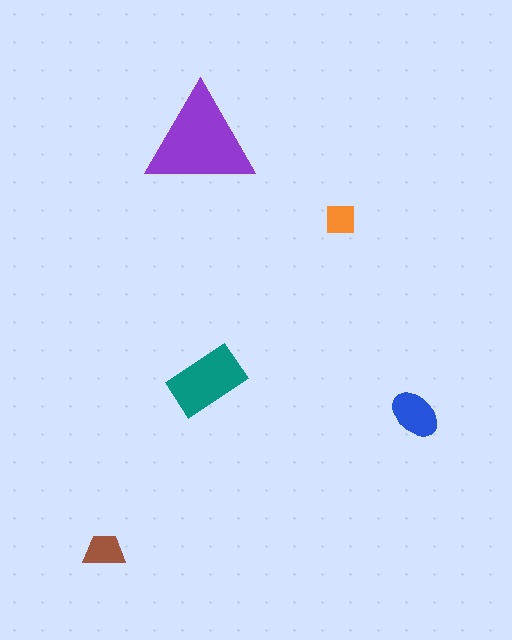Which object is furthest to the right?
The blue ellipse is rightmost.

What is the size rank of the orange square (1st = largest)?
5th.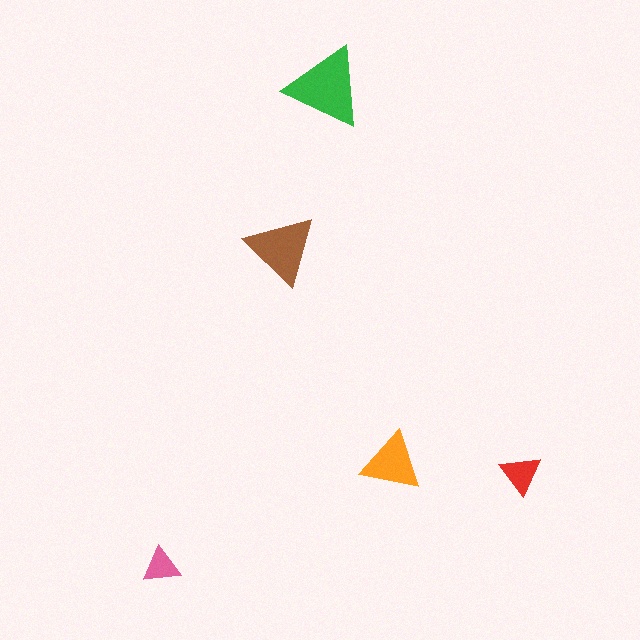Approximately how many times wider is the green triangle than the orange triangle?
About 1.5 times wider.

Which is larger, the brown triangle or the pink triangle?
The brown one.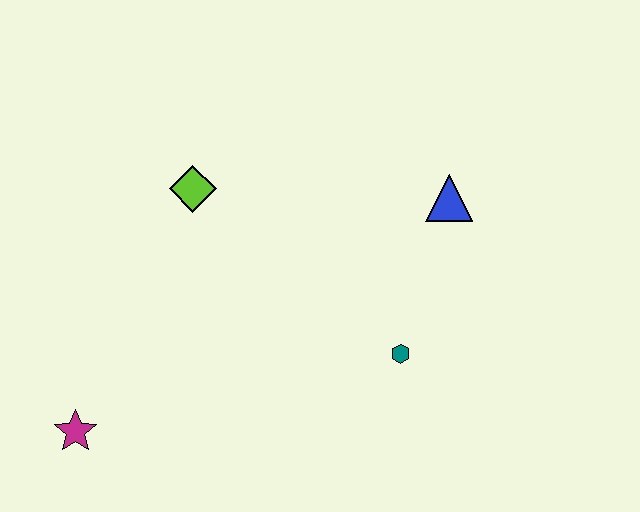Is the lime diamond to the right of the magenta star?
Yes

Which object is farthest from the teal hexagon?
The magenta star is farthest from the teal hexagon.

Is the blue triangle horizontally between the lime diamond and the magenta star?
No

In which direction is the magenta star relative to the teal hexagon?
The magenta star is to the left of the teal hexagon.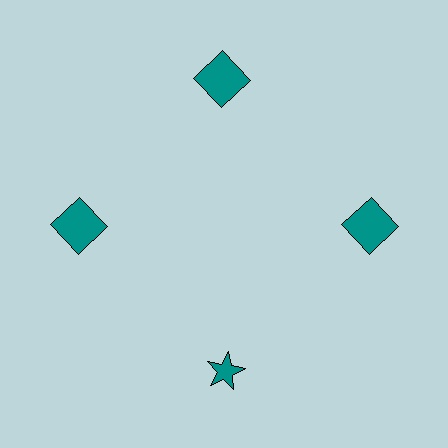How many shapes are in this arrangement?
There are 4 shapes arranged in a ring pattern.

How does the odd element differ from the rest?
It has a different shape: star instead of square.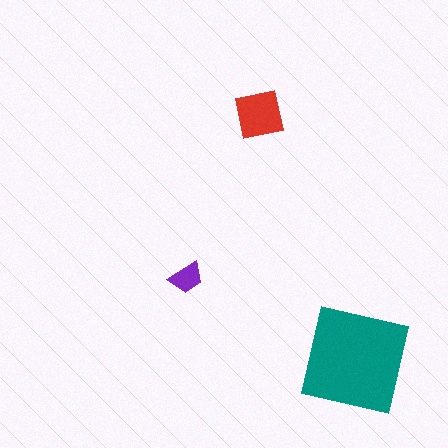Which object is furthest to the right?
The teal square is rightmost.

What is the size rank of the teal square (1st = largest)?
1st.